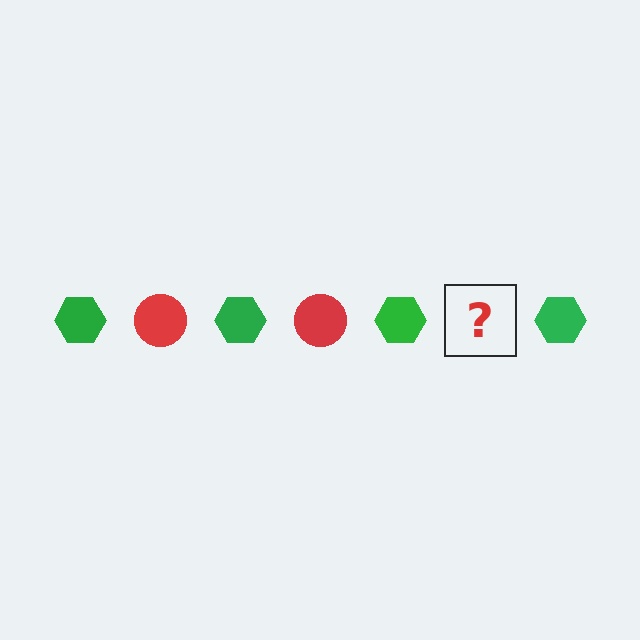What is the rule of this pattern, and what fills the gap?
The rule is that the pattern alternates between green hexagon and red circle. The gap should be filled with a red circle.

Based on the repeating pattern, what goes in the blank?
The blank should be a red circle.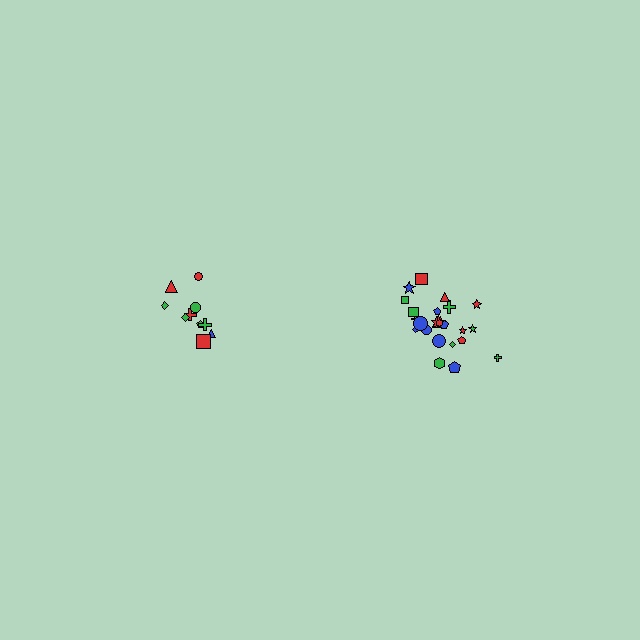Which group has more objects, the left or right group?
The right group.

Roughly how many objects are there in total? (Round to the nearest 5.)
Roughly 35 objects in total.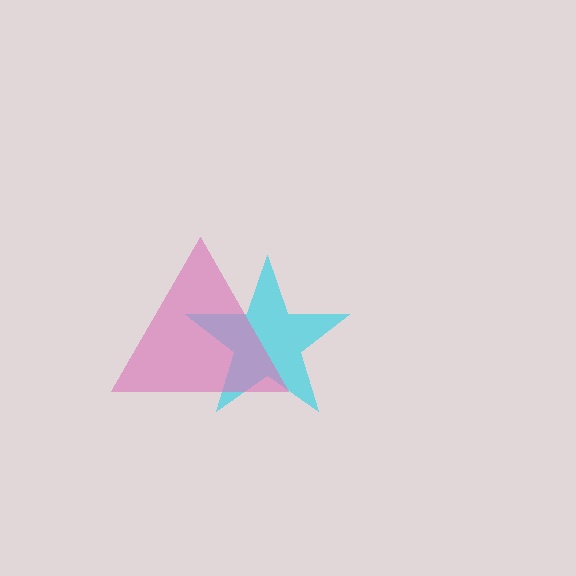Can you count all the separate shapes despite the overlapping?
Yes, there are 2 separate shapes.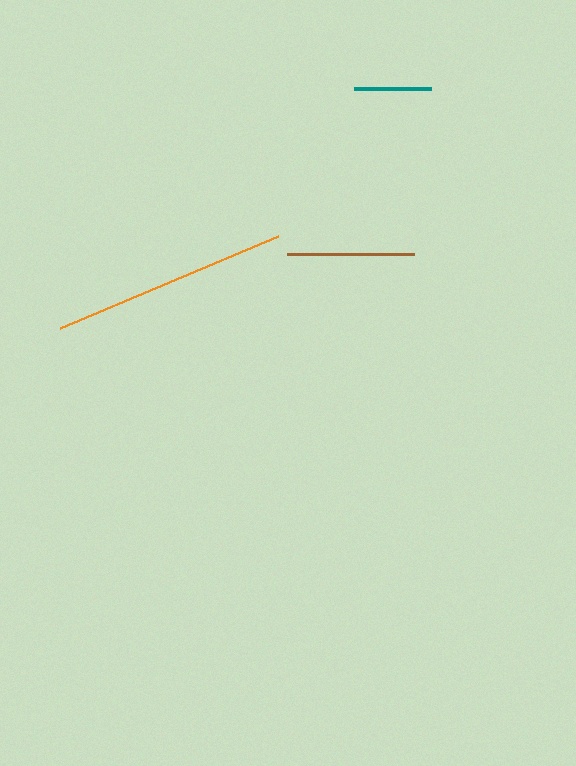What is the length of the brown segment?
The brown segment is approximately 127 pixels long.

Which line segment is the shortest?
The teal line is the shortest at approximately 76 pixels.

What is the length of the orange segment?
The orange segment is approximately 236 pixels long.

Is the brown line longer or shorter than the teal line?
The brown line is longer than the teal line.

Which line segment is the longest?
The orange line is the longest at approximately 236 pixels.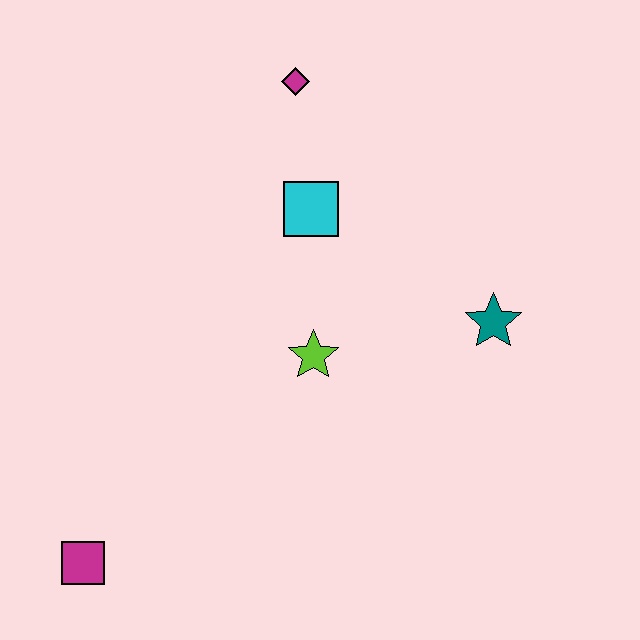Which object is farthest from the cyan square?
The magenta square is farthest from the cyan square.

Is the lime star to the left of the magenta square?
No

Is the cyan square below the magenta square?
No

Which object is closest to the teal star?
The lime star is closest to the teal star.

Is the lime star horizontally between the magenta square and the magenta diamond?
No